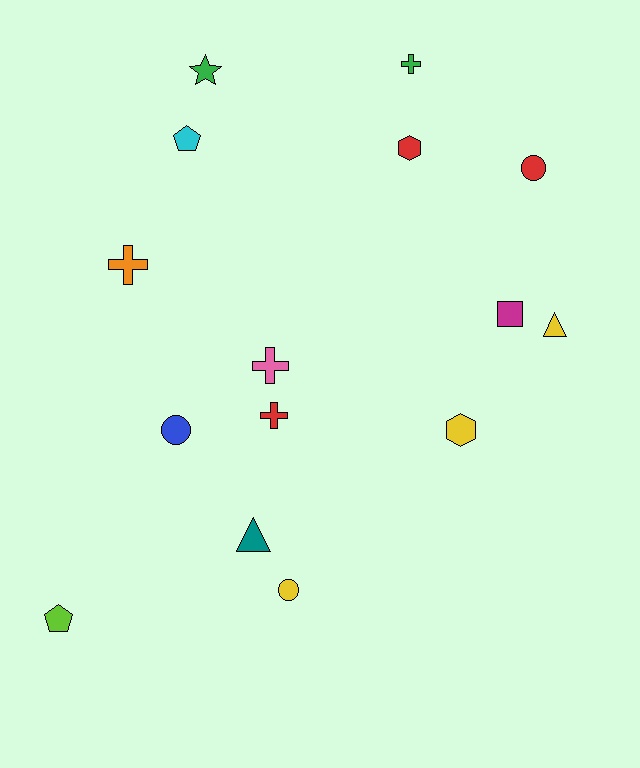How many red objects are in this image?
There are 3 red objects.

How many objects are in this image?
There are 15 objects.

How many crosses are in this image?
There are 4 crosses.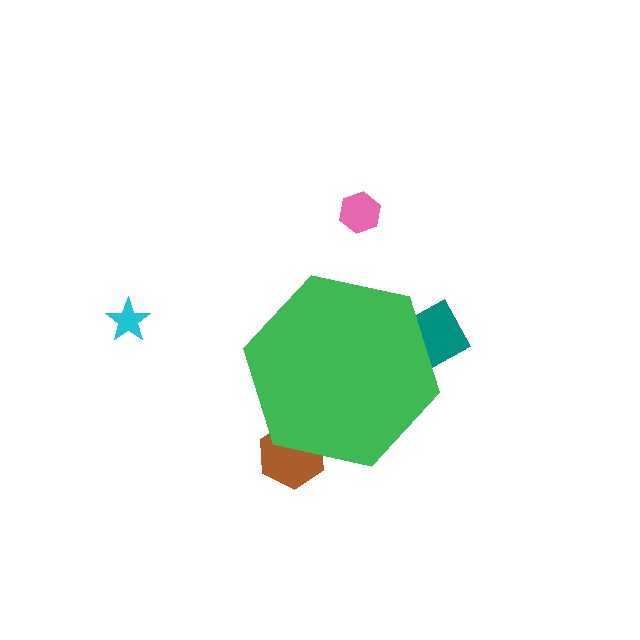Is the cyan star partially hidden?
No, the cyan star is fully visible.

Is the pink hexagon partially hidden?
No, the pink hexagon is fully visible.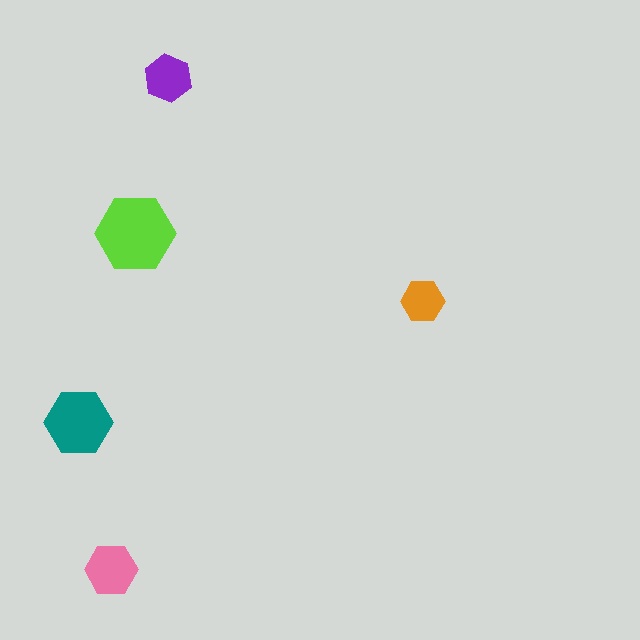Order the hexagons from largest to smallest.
the lime one, the teal one, the pink one, the purple one, the orange one.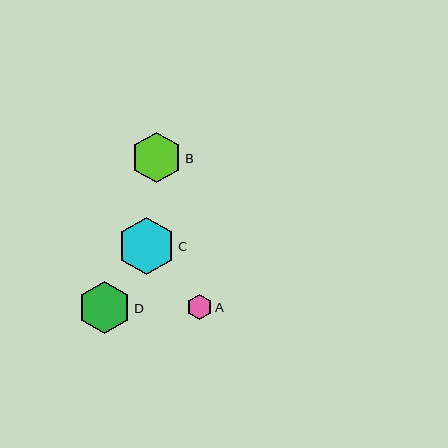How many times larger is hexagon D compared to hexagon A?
Hexagon D is approximately 2.1 times the size of hexagon A.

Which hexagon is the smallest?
Hexagon A is the smallest with a size of approximately 25 pixels.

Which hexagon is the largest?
Hexagon C is the largest with a size of approximately 57 pixels.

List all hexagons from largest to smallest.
From largest to smallest: C, D, B, A.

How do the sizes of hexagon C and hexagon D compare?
Hexagon C and hexagon D are approximately the same size.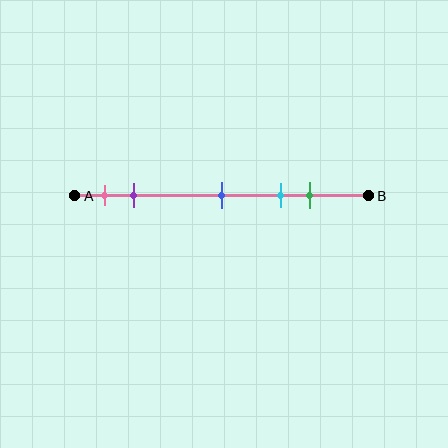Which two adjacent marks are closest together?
The pink and purple marks are the closest adjacent pair.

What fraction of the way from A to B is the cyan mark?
The cyan mark is approximately 70% (0.7) of the way from A to B.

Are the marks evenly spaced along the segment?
No, the marks are not evenly spaced.